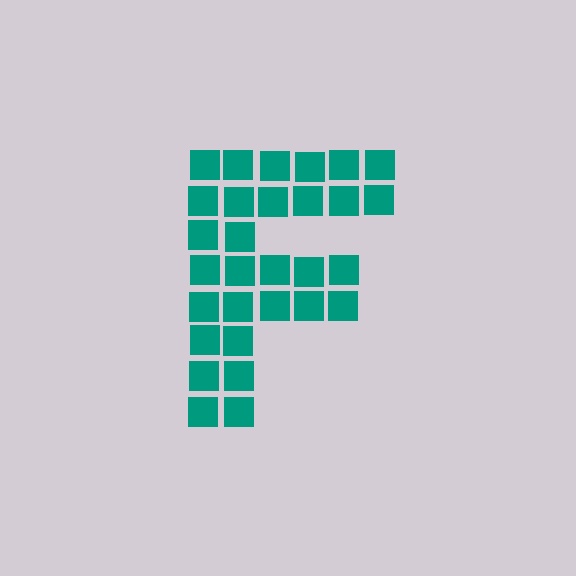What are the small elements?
The small elements are squares.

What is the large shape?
The large shape is the letter F.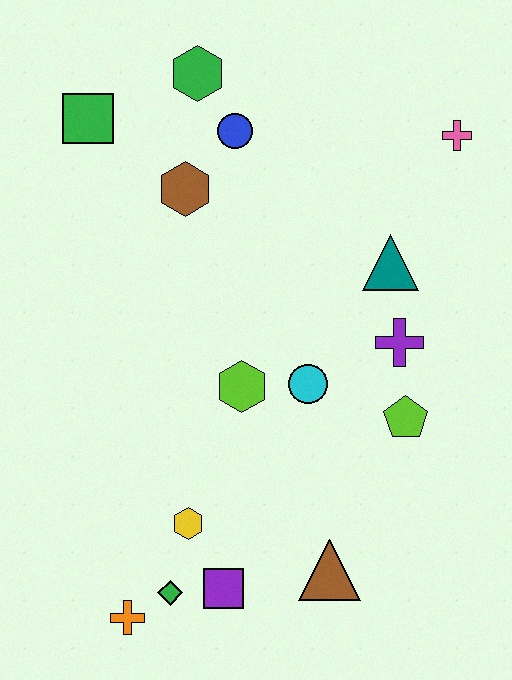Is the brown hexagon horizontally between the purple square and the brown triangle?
No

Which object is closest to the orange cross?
The green diamond is closest to the orange cross.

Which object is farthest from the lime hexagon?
The pink cross is farthest from the lime hexagon.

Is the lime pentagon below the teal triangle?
Yes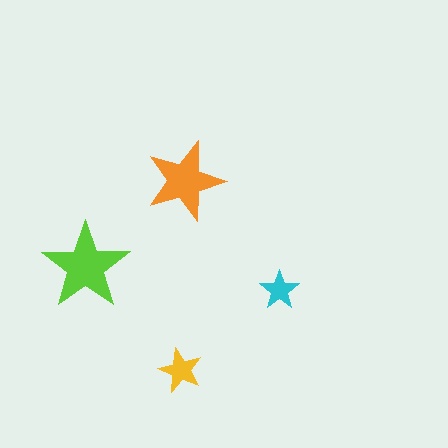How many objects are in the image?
There are 4 objects in the image.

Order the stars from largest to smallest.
the lime one, the orange one, the yellow one, the cyan one.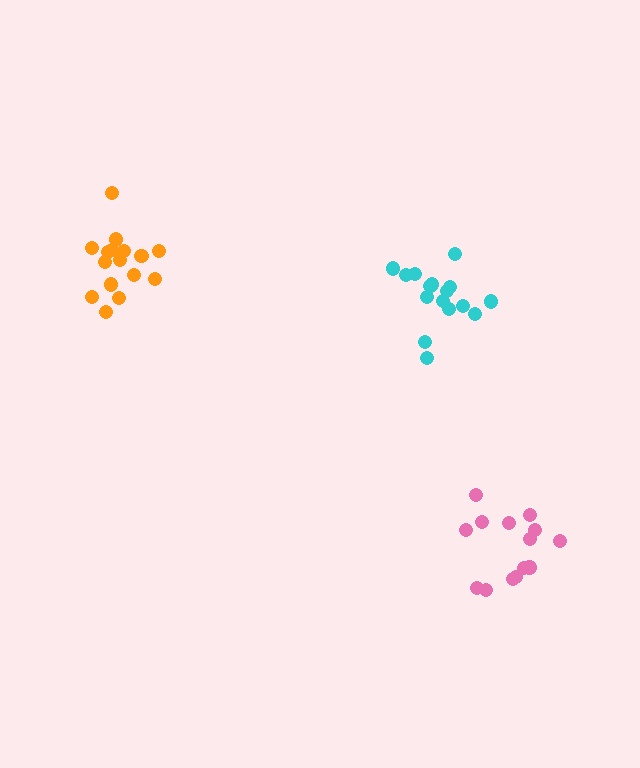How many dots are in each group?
Group 1: 16 dots, Group 2: 16 dots, Group 3: 14 dots (46 total).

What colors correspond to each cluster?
The clusters are colored: orange, cyan, pink.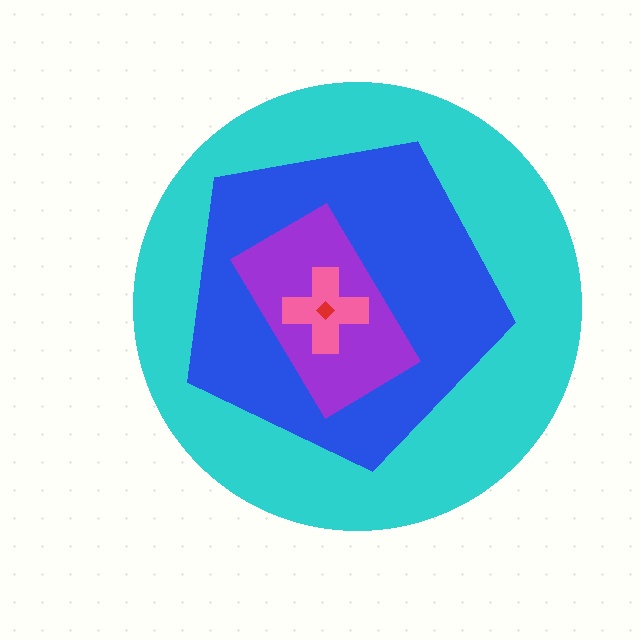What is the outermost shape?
The cyan circle.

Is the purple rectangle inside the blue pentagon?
Yes.